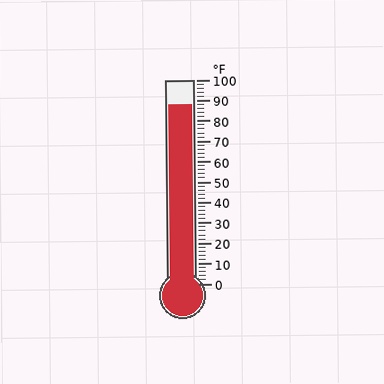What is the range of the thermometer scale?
The thermometer scale ranges from 0°F to 100°F.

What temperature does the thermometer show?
The thermometer shows approximately 88°F.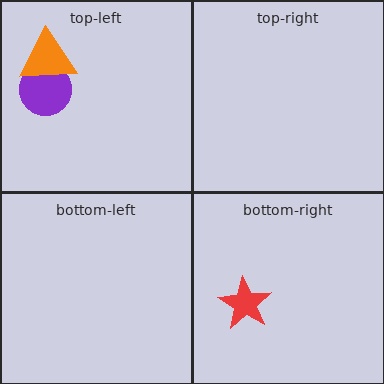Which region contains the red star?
The bottom-right region.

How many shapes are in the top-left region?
2.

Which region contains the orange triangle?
The top-left region.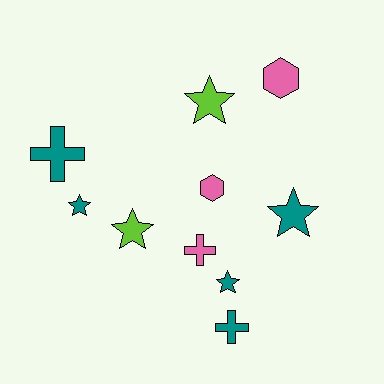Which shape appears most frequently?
Star, with 5 objects.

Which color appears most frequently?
Teal, with 5 objects.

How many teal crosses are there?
There are 2 teal crosses.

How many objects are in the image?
There are 10 objects.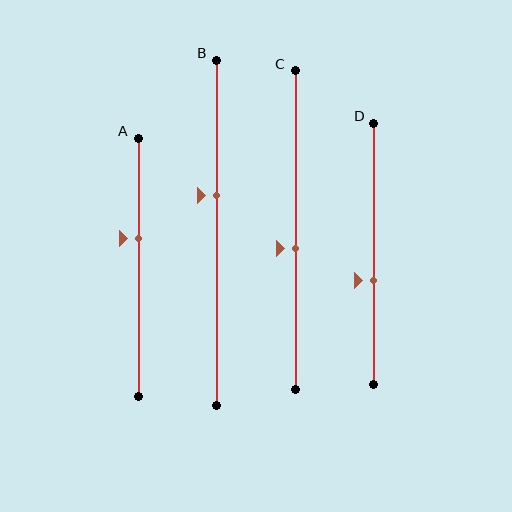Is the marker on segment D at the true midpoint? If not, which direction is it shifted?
No, the marker on segment D is shifted downward by about 10% of the segment length.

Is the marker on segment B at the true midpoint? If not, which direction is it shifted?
No, the marker on segment B is shifted upward by about 11% of the segment length.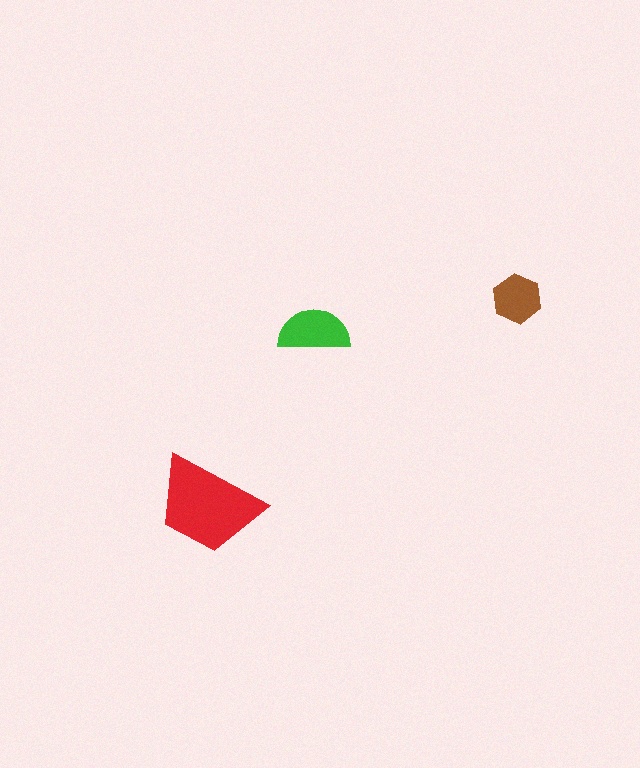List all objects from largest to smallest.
The red trapezoid, the green semicircle, the brown hexagon.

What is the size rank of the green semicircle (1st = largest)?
2nd.